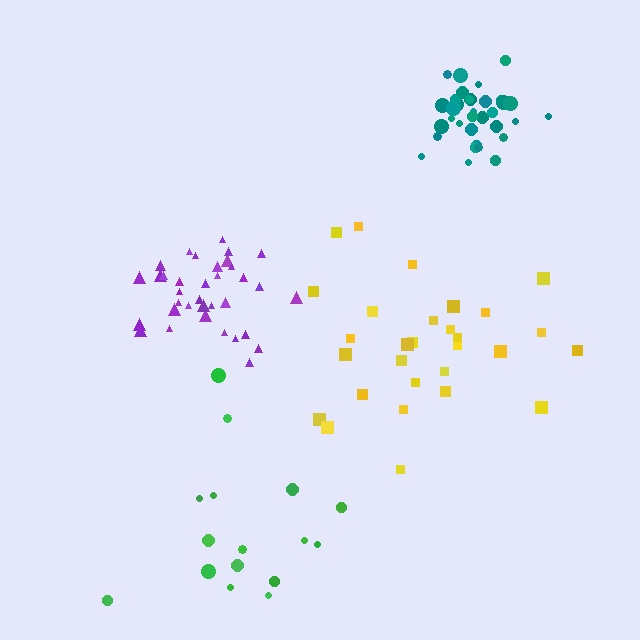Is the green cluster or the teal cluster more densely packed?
Teal.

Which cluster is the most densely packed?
Teal.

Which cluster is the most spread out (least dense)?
Green.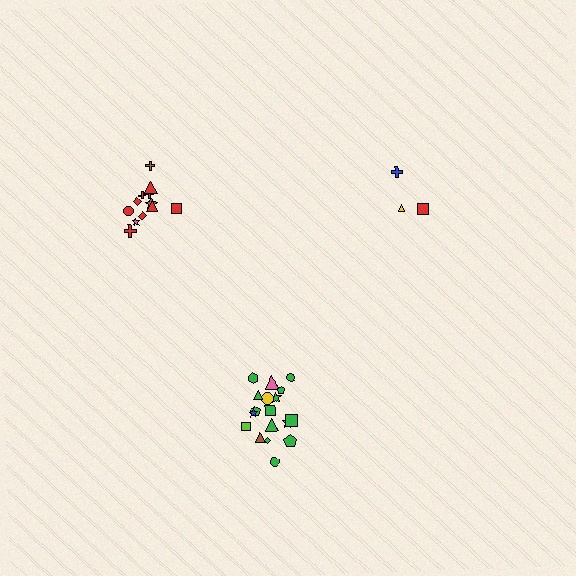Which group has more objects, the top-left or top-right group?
The top-left group.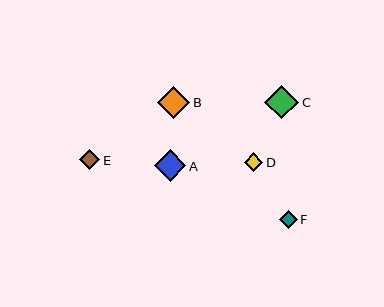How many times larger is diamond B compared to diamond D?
Diamond B is approximately 1.7 times the size of diamond D.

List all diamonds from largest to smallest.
From largest to smallest: C, B, A, E, D, F.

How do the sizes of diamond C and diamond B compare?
Diamond C and diamond B are approximately the same size.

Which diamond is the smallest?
Diamond F is the smallest with a size of approximately 17 pixels.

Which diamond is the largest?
Diamond C is the largest with a size of approximately 34 pixels.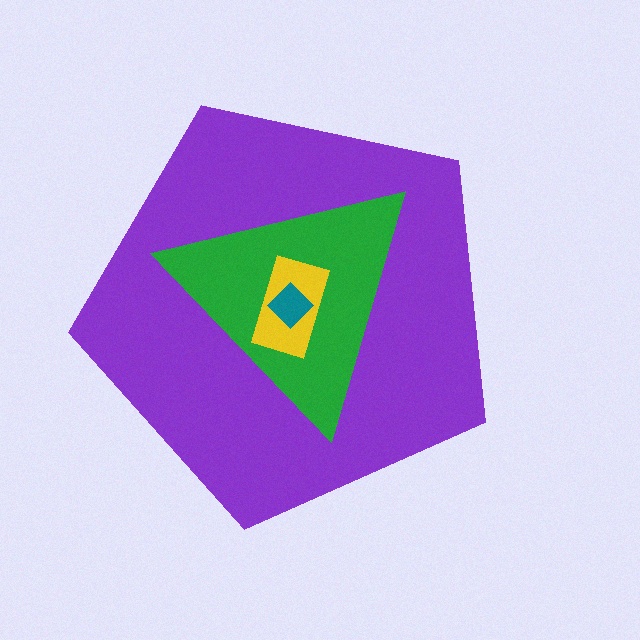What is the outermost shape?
The purple pentagon.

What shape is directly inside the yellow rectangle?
The teal diamond.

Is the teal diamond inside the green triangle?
Yes.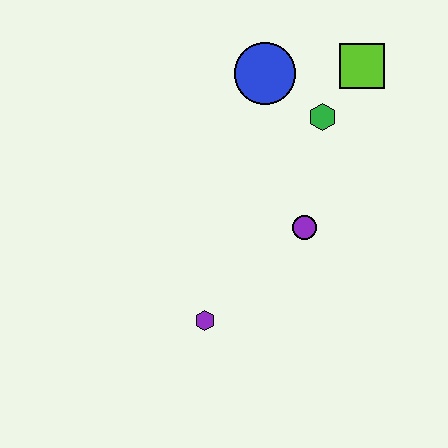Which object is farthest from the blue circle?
The purple hexagon is farthest from the blue circle.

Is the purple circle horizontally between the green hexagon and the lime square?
No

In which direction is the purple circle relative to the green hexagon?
The purple circle is below the green hexagon.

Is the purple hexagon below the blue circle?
Yes